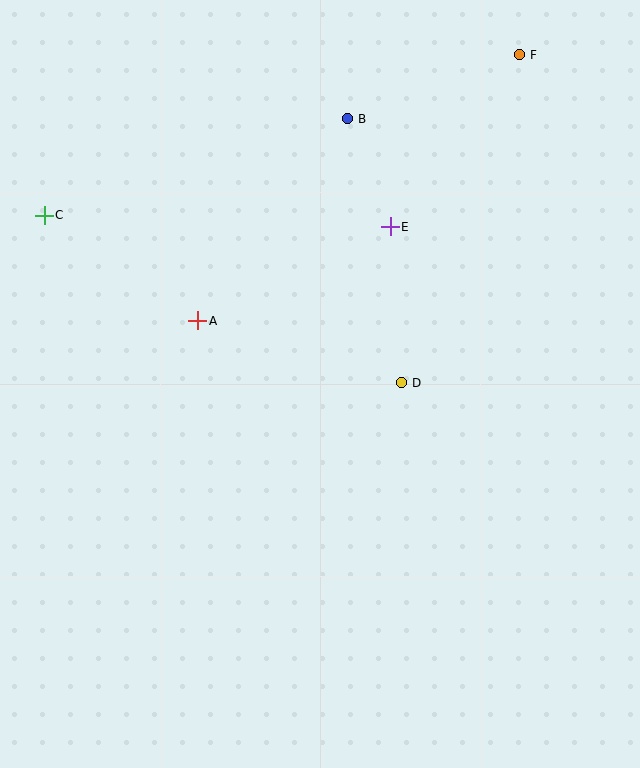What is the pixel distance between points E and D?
The distance between E and D is 156 pixels.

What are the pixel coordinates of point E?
Point E is at (390, 227).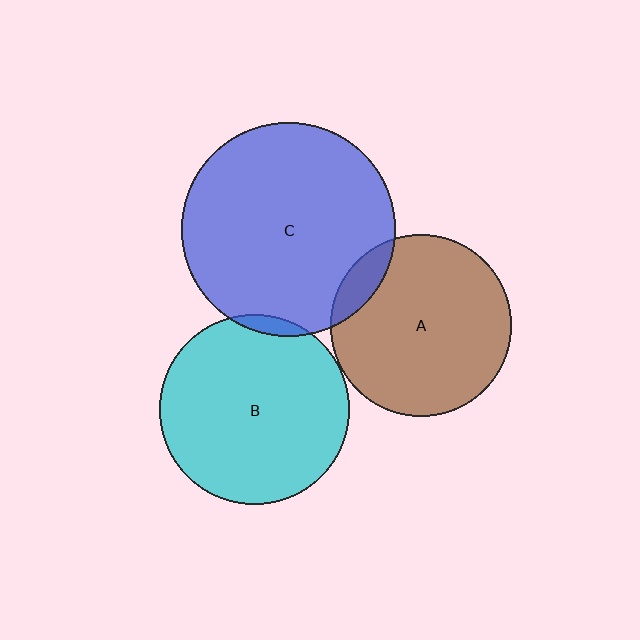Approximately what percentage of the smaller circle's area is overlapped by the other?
Approximately 5%.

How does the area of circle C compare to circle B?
Approximately 1.3 times.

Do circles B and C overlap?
Yes.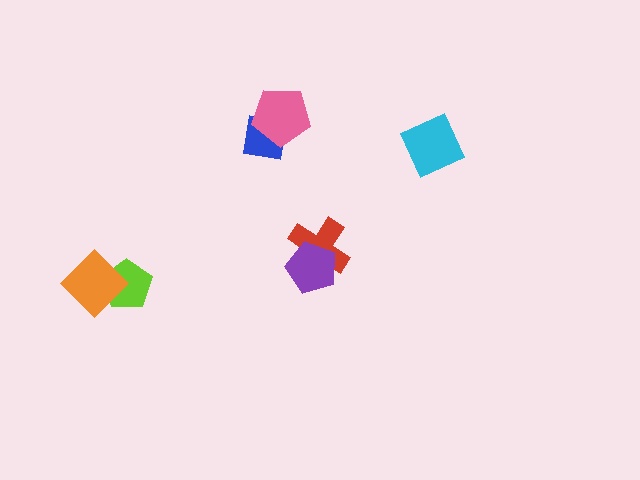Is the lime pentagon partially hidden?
Yes, it is partially covered by another shape.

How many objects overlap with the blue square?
1 object overlaps with the blue square.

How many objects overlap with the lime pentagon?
1 object overlaps with the lime pentagon.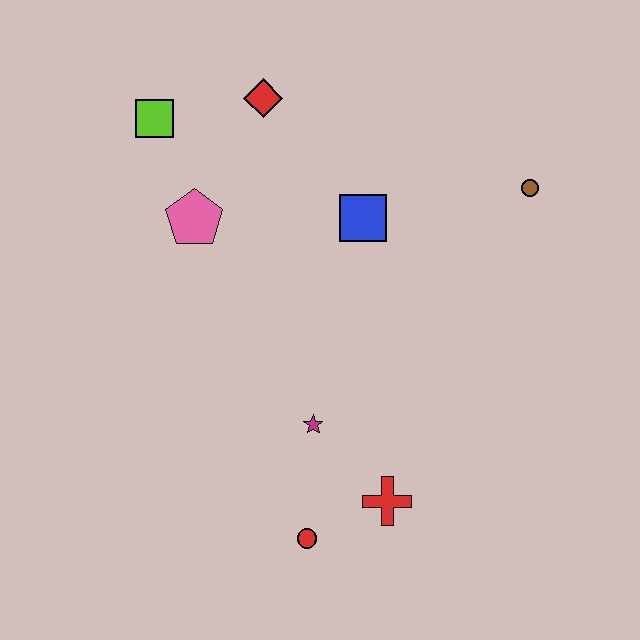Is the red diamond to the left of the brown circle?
Yes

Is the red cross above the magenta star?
No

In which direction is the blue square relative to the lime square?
The blue square is to the right of the lime square.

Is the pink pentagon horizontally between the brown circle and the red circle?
No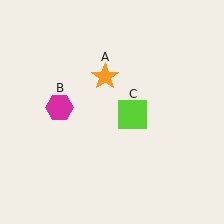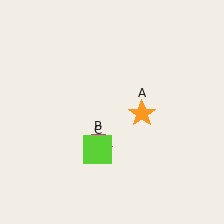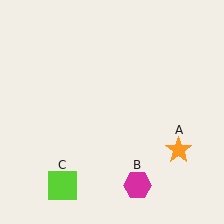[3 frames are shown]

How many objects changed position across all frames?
3 objects changed position: orange star (object A), magenta hexagon (object B), lime square (object C).